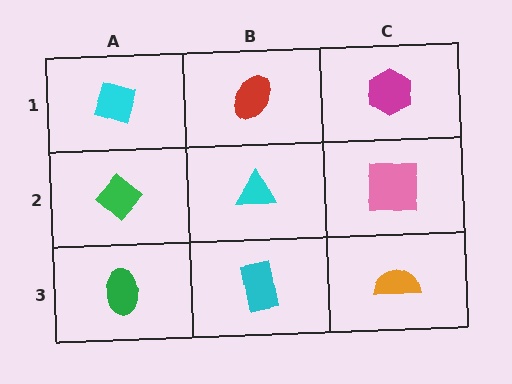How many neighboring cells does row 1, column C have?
2.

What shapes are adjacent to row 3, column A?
A green diamond (row 2, column A), a cyan rectangle (row 3, column B).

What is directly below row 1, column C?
A pink square.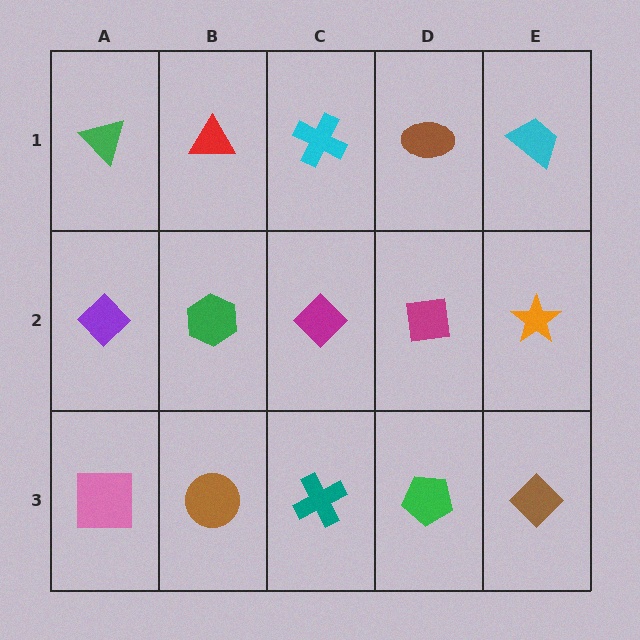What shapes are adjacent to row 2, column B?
A red triangle (row 1, column B), a brown circle (row 3, column B), a purple diamond (row 2, column A), a magenta diamond (row 2, column C).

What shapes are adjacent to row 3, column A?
A purple diamond (row 2, column A), a brown circle (row 3, column B).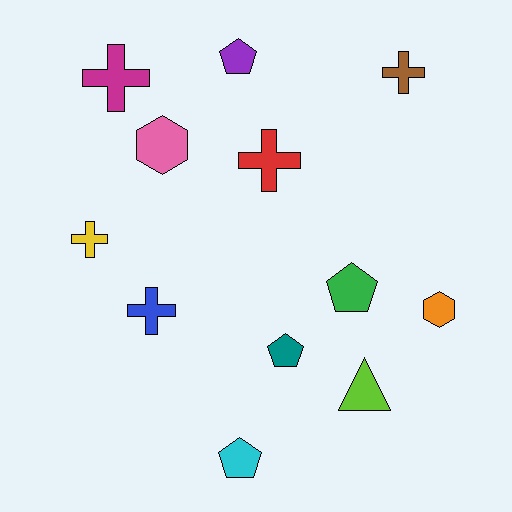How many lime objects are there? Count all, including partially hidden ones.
There is 1 lime object.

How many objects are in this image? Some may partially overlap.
There are 12 objects.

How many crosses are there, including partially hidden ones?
There are 5 crosses.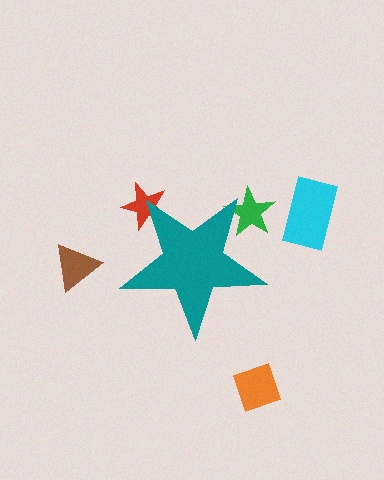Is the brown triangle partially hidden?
No, the brown triangle is fully visible.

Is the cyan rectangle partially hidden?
No, the cyan rectangle is fully visible.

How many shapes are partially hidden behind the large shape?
2 shapes are partially hidden.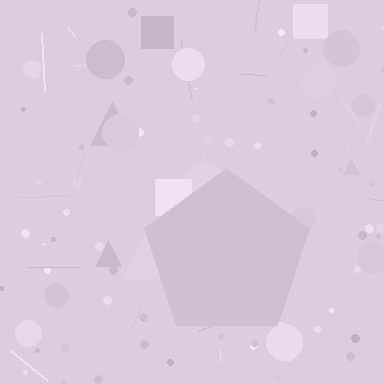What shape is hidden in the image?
A pentagon is hidden in the image.